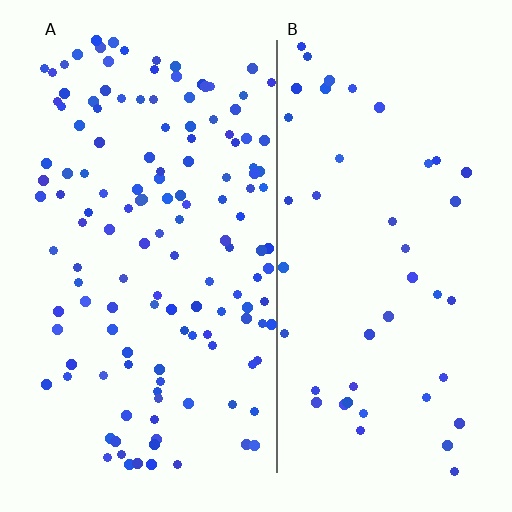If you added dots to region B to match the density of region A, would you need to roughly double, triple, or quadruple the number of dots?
Approximately triple.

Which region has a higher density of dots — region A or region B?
A (the left).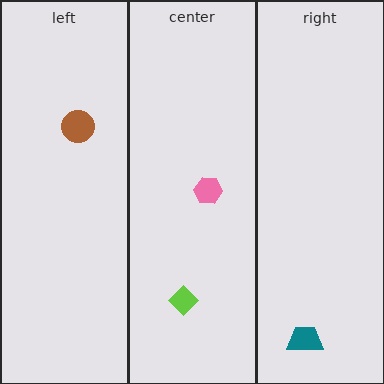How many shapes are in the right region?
1.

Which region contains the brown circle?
The left region.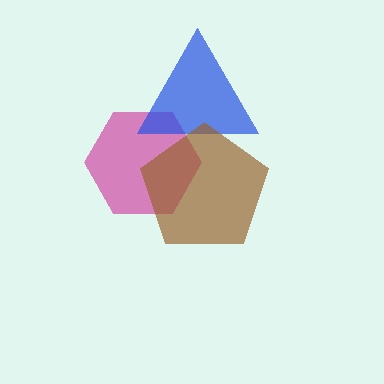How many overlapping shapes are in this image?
There are 3 overlapping shapes in the image.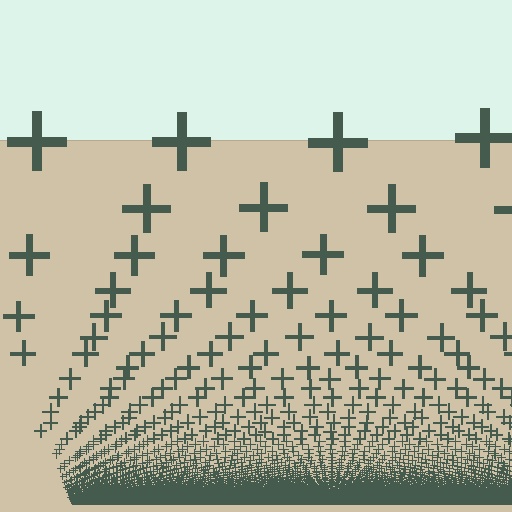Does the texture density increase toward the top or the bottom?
Density increases toward the bottom.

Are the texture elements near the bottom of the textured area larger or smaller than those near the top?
Smaller. The gradient is inverted — elements near the bottom are smaller and denser.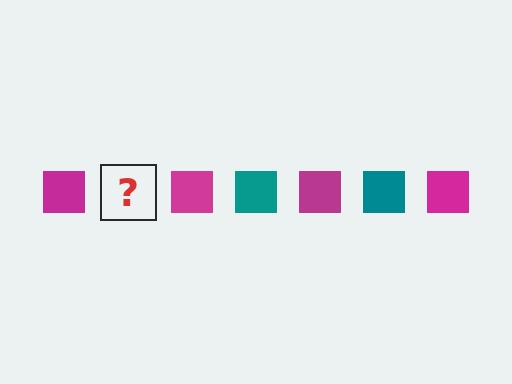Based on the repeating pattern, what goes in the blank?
The blank should be a teal square.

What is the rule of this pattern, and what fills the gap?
The rule is that the pattern cycles through magenta, teal squares. The gap should be filled with a teal square.